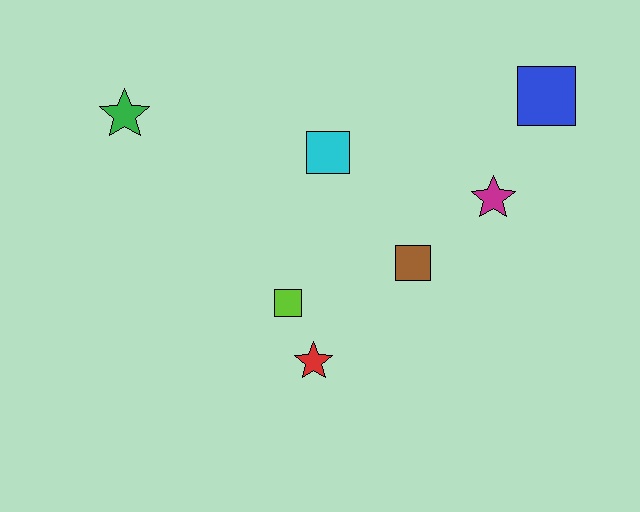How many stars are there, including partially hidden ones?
There are 3 stars.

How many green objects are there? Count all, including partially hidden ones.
There is 1 green object.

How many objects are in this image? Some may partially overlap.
There are 7 objects.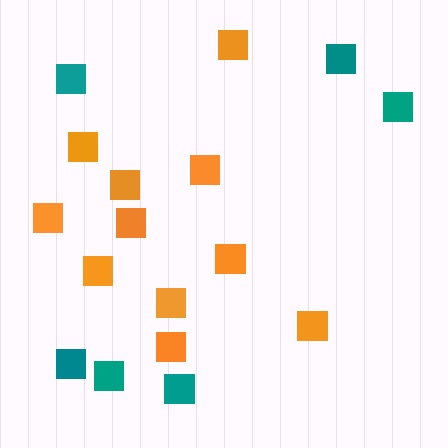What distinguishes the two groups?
There are 2 groups: one group of teal squares (6) and one group of orange squares (11).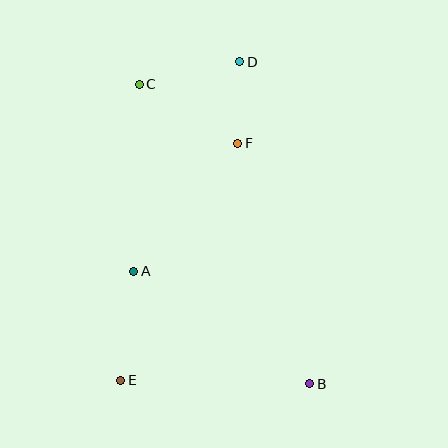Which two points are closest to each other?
Points D and F are closest to each other.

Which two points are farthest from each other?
Points B and C are farthest from each other.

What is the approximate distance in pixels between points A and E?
The distance between A and E is approximately 110 pixels.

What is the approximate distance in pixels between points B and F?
The distance between B and F is approximately 251 pixels.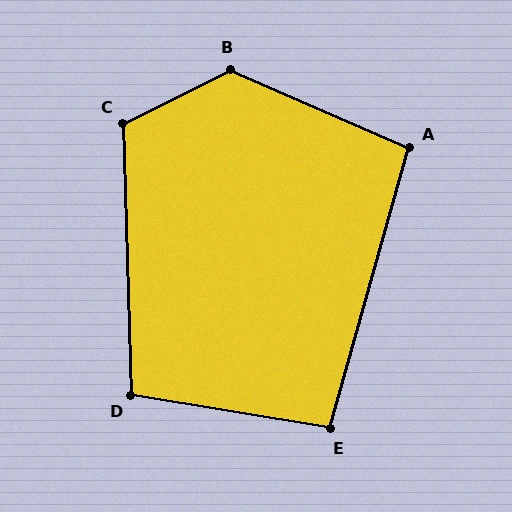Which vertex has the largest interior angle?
B, at approximately 130 degrees.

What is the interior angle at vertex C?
Approximately 115 degrees (obtuse).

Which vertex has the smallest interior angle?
E, at approximately 96 degrees.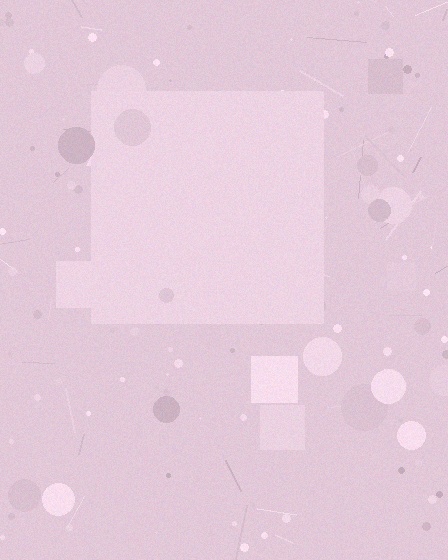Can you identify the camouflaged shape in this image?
The camouflaged shape is a square.